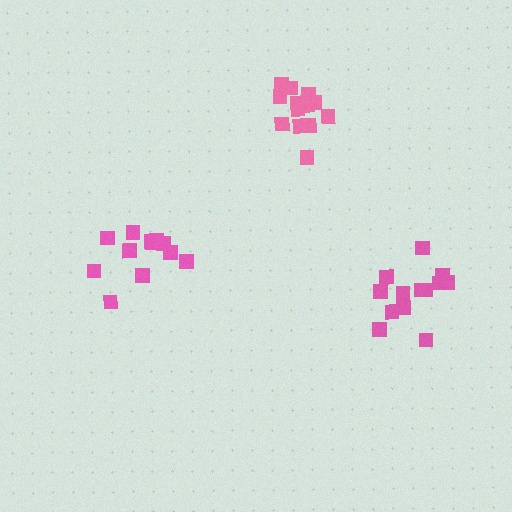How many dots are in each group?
Group 1: 12 dots, Group 2: 13 dots, Group 3: 14 dots (39 total).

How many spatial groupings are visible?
There are 3 spatial groupings.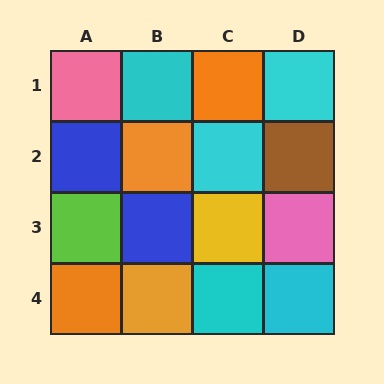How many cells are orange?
4 cells are orange.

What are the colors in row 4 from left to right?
Orange, orange, cyan, cyan.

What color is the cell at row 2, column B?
Orange.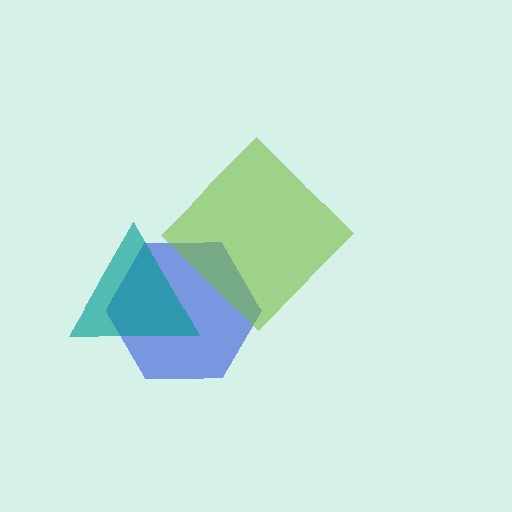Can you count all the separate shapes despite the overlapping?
Yes, there are 3 separate shapes.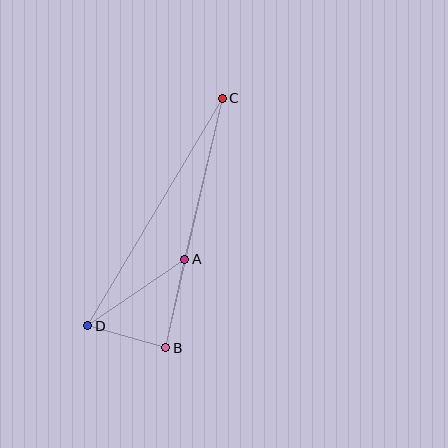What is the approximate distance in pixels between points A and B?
The distance between A and B is approximately 91 pixels.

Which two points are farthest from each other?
Points C and D are farthest from each other.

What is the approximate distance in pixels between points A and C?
The distance between A and C is approximately 165 pixels.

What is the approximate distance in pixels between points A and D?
The distance between A and D is approximately 118 pixels.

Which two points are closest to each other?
Points B and D are closest to each other.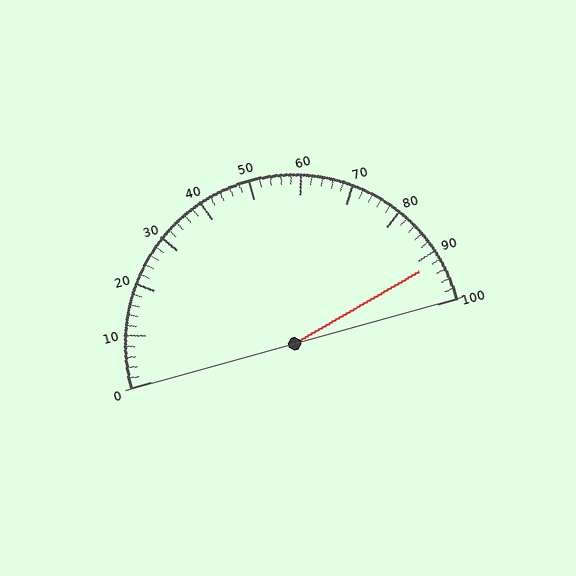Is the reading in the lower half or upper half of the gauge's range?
The reading is in the upper half of the range (0 to 100).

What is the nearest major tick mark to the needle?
The nearest major tick mark is 90.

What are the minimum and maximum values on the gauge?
The gauge ranges from 0 to 100.